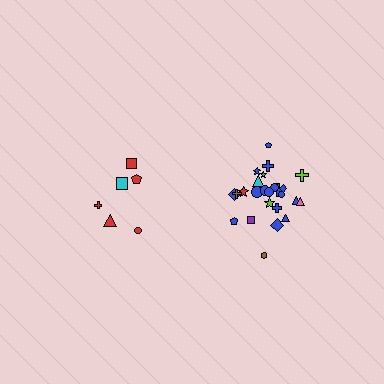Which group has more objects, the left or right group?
The right group.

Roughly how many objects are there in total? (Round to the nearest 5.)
Roughly 30 objects in total.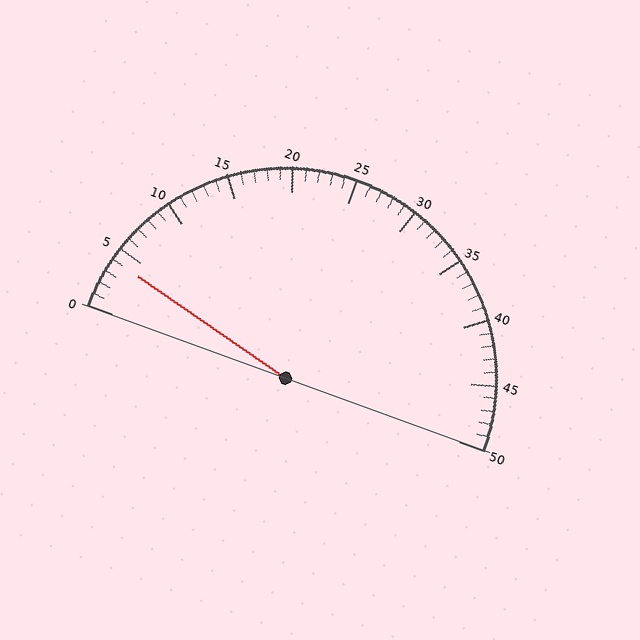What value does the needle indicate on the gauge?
The needle indicates approximately 4.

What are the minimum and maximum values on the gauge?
The gauge ranges from 0 to 50.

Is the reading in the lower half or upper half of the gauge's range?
The reading is in the lower half of the range (0 to 50).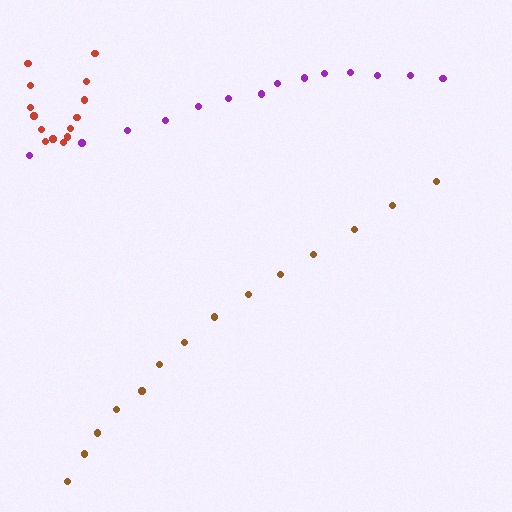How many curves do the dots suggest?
There are 3 distinct paths.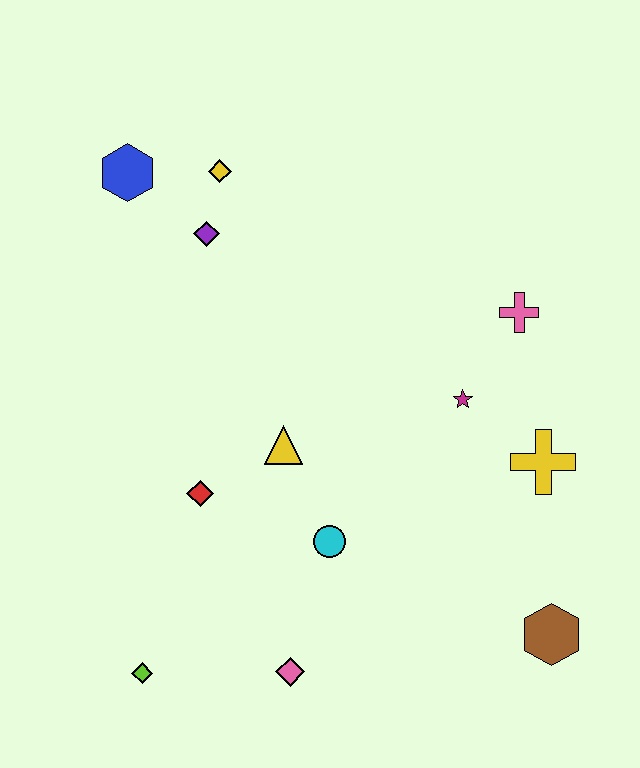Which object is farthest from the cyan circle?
The blue hexagon is farthest from the cyan circle.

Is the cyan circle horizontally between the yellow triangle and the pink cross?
Yes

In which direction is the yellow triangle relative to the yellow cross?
The yellow triangle is to the left of the yellow cross.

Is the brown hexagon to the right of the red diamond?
Yes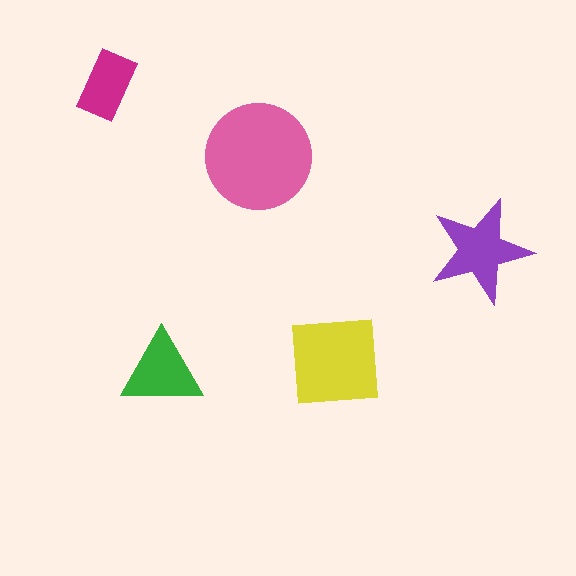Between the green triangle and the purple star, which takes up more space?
The purple star.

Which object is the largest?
The pink circle.